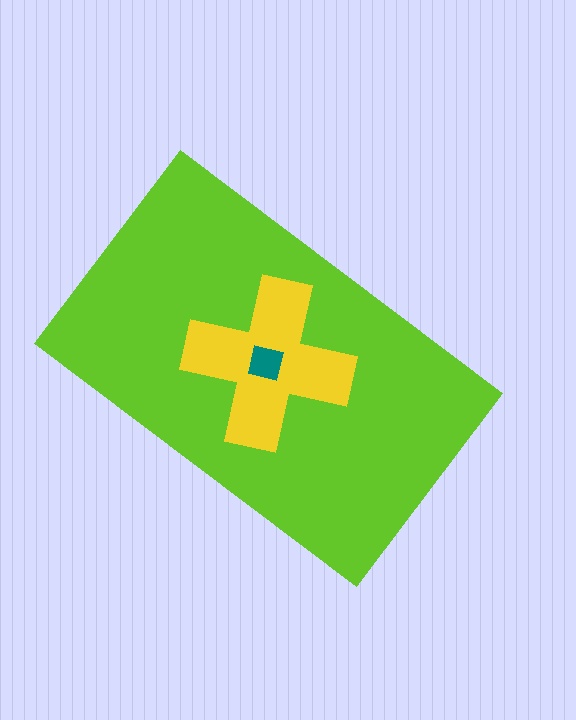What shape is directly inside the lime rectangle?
The yellow cross.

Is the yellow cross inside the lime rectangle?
Yes.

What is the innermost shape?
The teal square.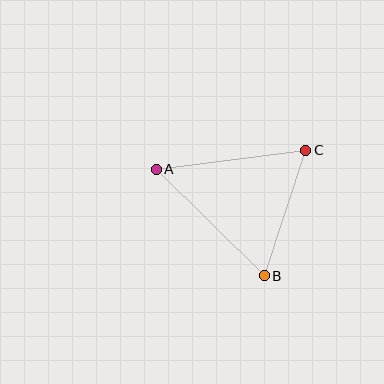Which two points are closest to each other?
Points B and C are closest to each other.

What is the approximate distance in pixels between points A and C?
The distance between A and C is approximately 151 pixels.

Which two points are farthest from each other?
Points A and B are farthest from each other.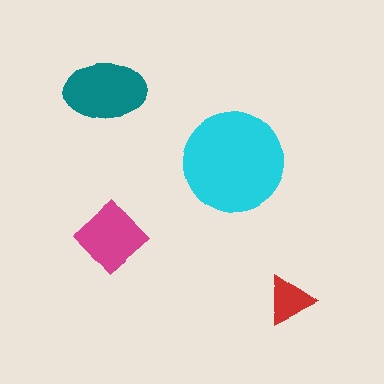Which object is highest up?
The teal ellipse is topmost.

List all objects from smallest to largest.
The red triangle, the magenta diamond, the teal ellipse, the cyan circle.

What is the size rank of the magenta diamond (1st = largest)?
3rd.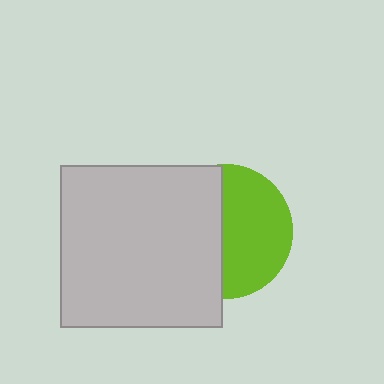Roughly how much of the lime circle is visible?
About half of it is visible (roughly 52%).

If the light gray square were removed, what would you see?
You would see the complete lime circle.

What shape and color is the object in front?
The object in front is a light gray square.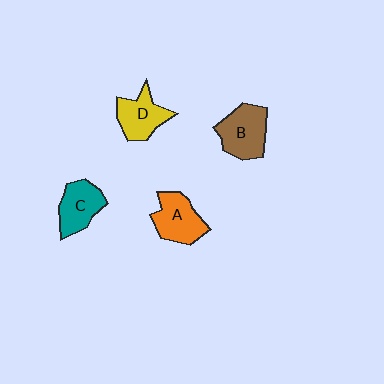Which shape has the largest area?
Shape B (brown).